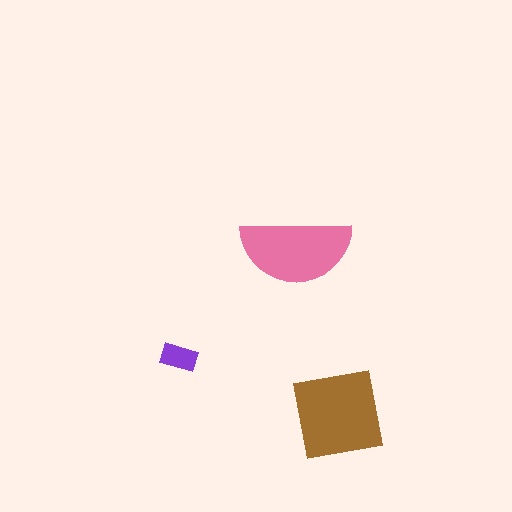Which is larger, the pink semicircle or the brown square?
The brown square.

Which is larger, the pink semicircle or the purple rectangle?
The pink semicircle.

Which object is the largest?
The brown square.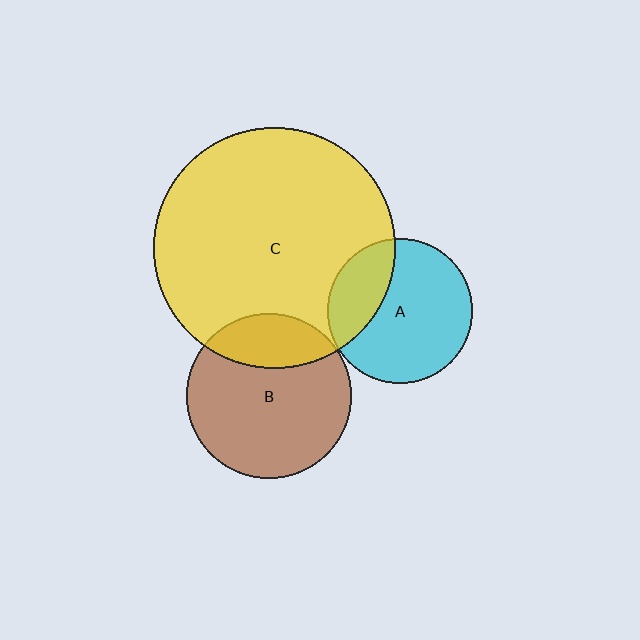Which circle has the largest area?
Circle C (yellow).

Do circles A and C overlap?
Yes.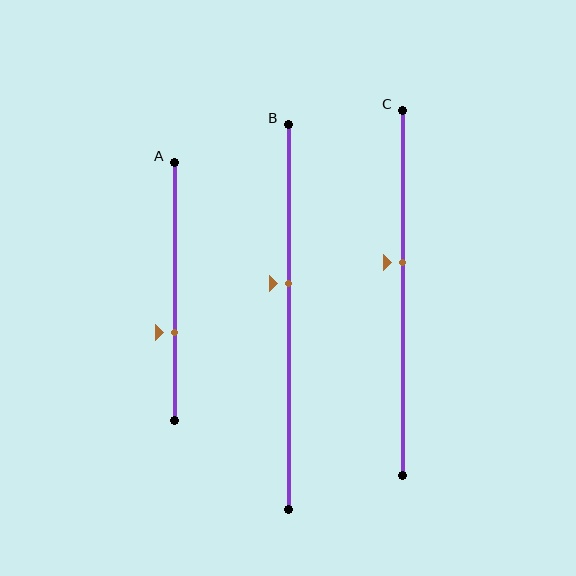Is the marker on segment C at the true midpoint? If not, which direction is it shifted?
No, the marker on segment C is shifted upward by about 8% of the segment length.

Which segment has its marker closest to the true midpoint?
Segment C has its marker closest to the true midpoint.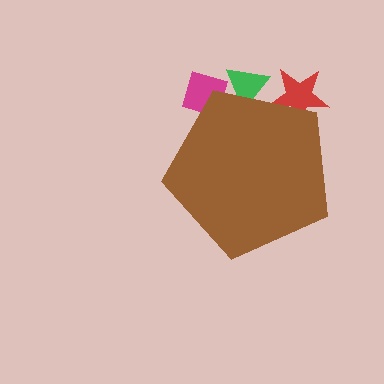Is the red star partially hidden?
Yes, the red star is partially hidden behind the brown pentagon.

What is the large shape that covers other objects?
A brown pentagon.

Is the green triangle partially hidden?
Yes, the green triangle is partially hidden behind the brown pentagon.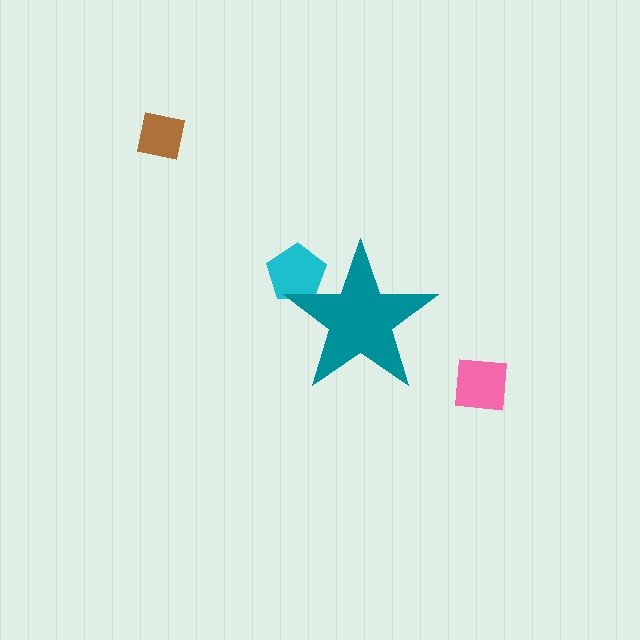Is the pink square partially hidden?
No, the pink square is fully visible.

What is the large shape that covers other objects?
A teal star.